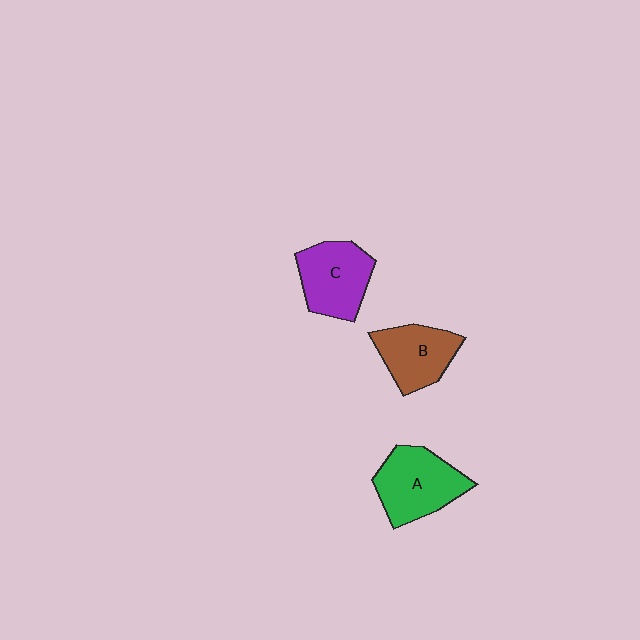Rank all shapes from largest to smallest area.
From largest to smallest: A (green), C (purple), B (brown).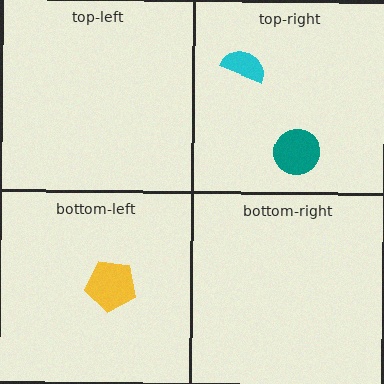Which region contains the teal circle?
The top-right region.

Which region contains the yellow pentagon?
The bottom-left region.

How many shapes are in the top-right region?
2.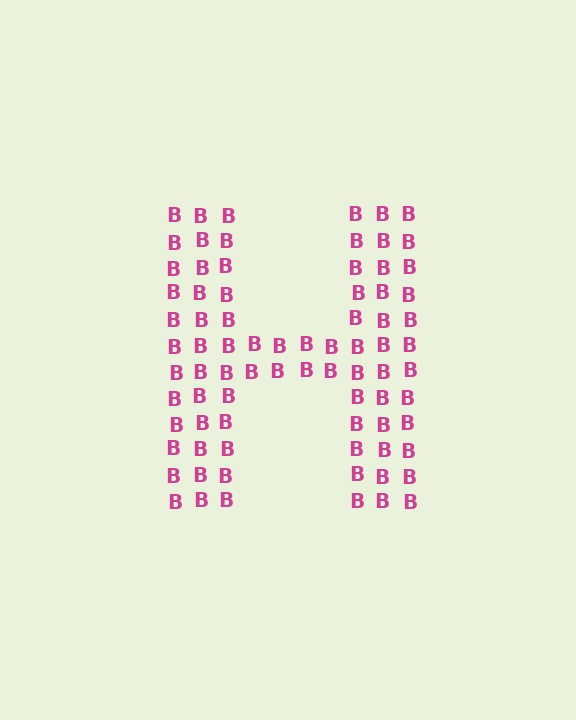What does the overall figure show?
The overall figure shows the letter H.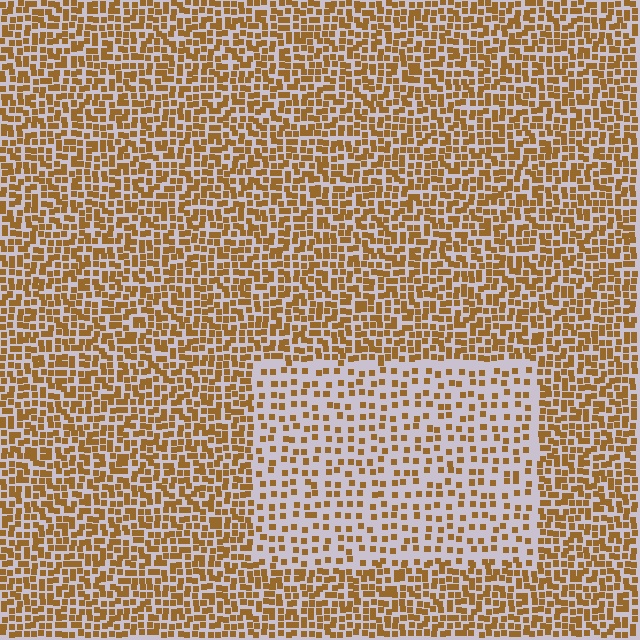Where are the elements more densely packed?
The elements are more densely packed outside the rectangle boundary.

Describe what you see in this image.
The image contains small brown elements arranged at two different densities. A rectangle-shaped region is visible where the elements are less densely packed than the surrounding area.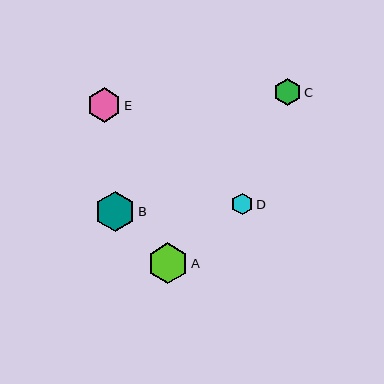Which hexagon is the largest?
Hexagon A is the largest with a size of approximately 41 pixels.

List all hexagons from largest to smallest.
From largest to smallest: A, B, E, C, D.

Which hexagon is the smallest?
Hexagon D is the smallest with a size of approximately 22 pixels.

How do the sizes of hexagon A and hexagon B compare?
Hexagon A and hexagon B are approximately the same size.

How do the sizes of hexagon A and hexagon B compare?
Hexagon A and hexagon B are approximately the same size.